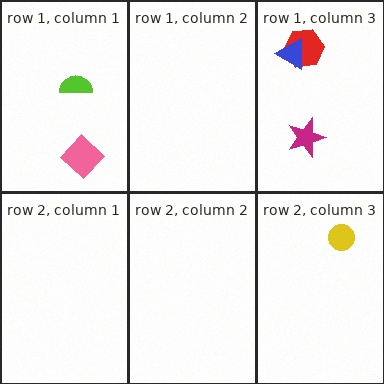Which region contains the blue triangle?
The row 1, column 3 region.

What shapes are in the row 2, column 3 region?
The yellow circle.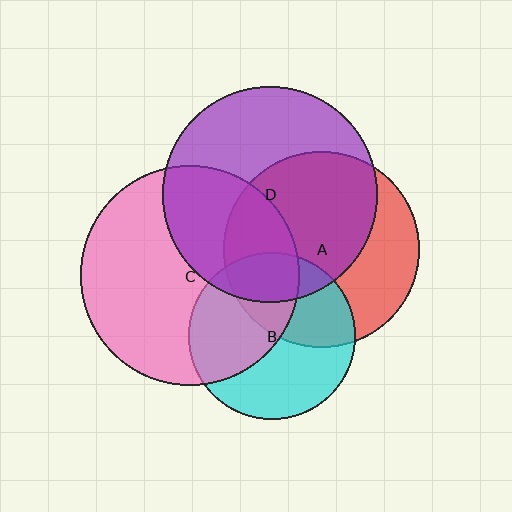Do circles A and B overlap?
Yes.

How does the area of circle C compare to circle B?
Approximately 1.7 times.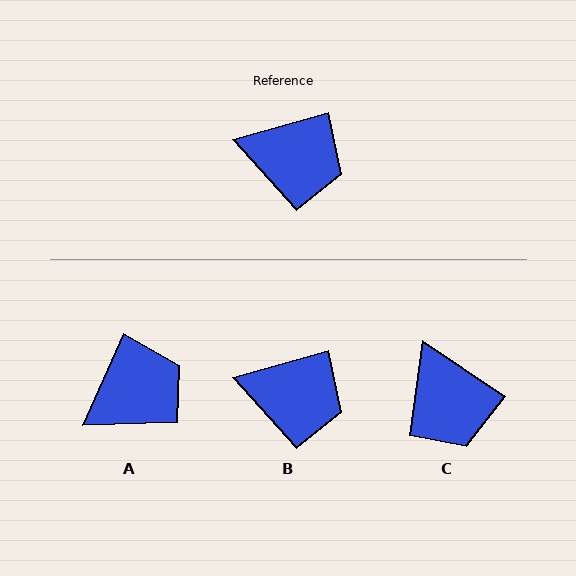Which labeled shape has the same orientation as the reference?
B.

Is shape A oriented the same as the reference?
No, it is off by about 49 degrees.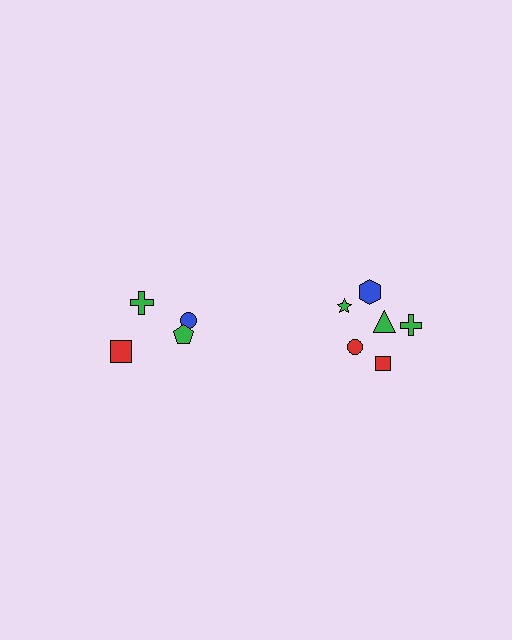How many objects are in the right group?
There are 6 objects.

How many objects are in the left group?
There are 4 objects.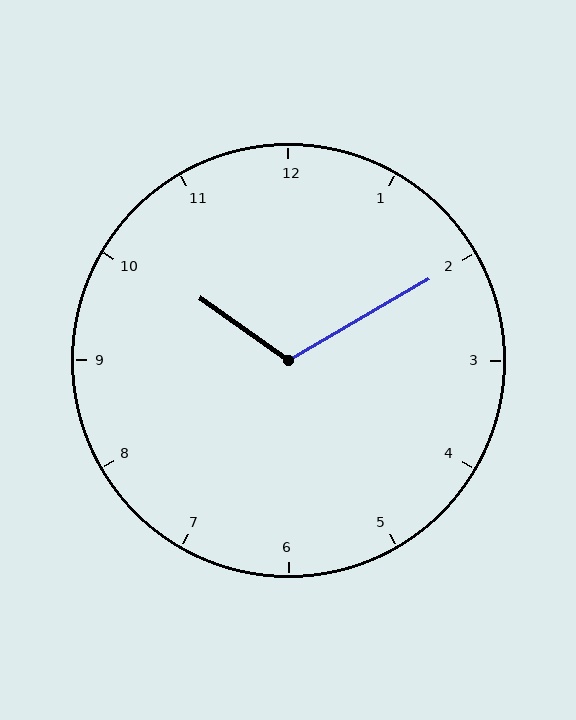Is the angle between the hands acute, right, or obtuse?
It is obtuse.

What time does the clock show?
10:10.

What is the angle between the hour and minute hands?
Approximately 115 degrees.